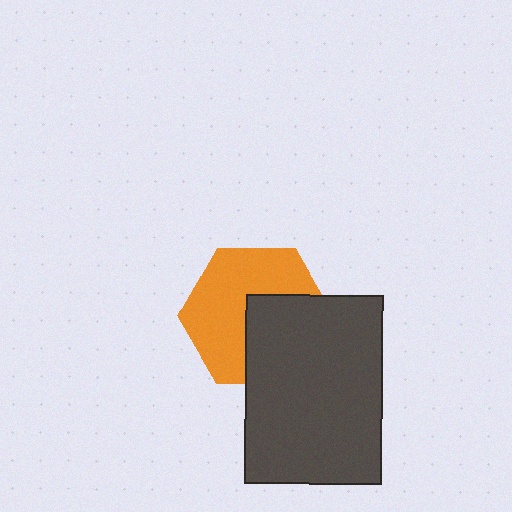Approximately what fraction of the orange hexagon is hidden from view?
Roughly 41% of the orange hexagon is hidden behind the dark gray rectangle.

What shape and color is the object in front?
The object in front is a dark gray rectangle.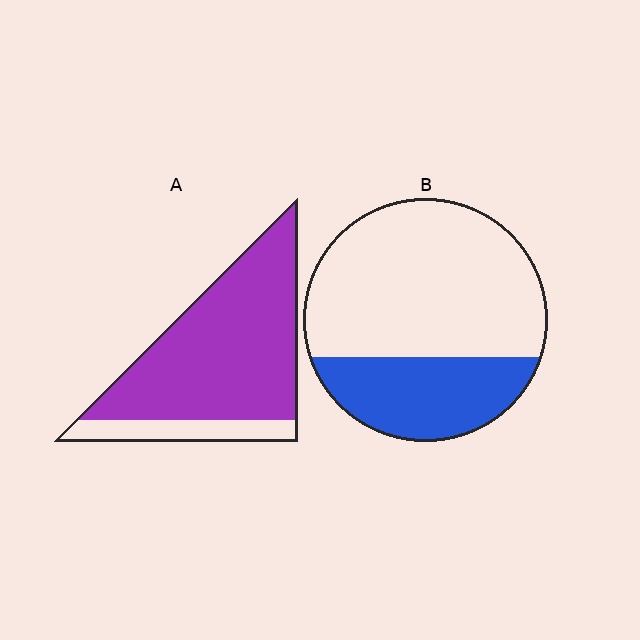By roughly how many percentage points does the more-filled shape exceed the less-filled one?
By roughly 50 percentage points (A over B).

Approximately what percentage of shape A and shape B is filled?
A is approximately 85% and B is approximately 30%.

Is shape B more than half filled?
No.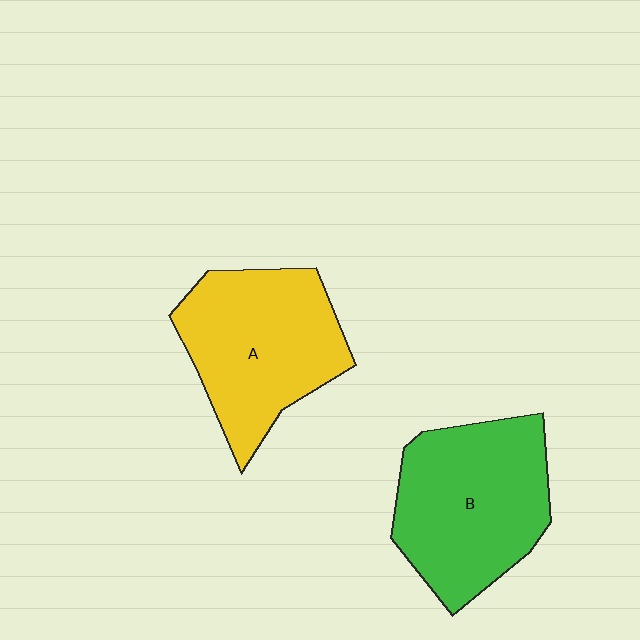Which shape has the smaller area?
Shape A (yellow).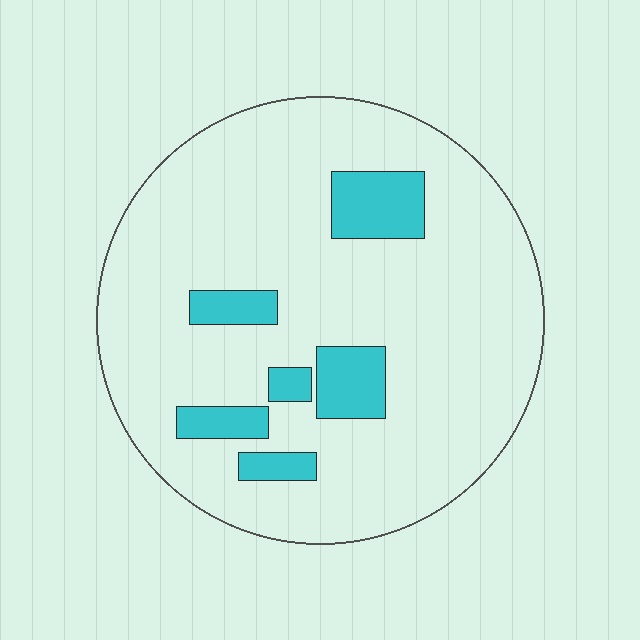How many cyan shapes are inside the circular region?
6.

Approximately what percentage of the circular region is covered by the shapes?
Approximately 15%.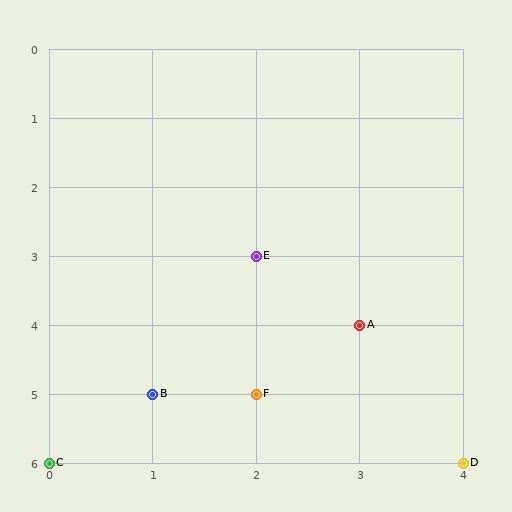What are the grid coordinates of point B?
Point B is at grid coordinates (1, 5).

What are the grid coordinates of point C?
Point C is at grid coordinates (0, 6).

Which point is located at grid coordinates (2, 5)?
Point F is at (2, 5).